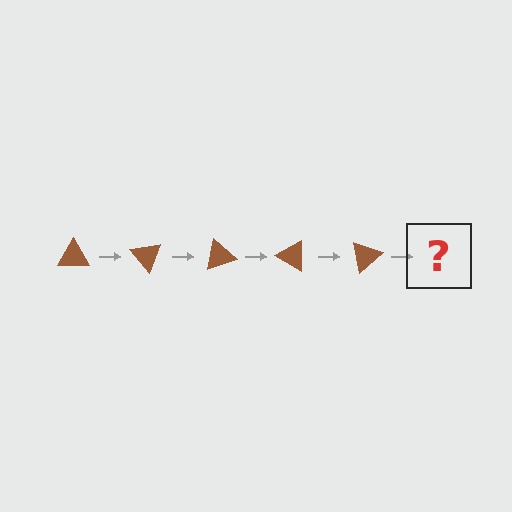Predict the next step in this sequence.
The next step is a brown triangle rotated 250 degrees.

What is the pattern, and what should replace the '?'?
The pattern is that the triangle rotates 50 degrees each step. The '?' should be a brown triangle rotated 250 degrees.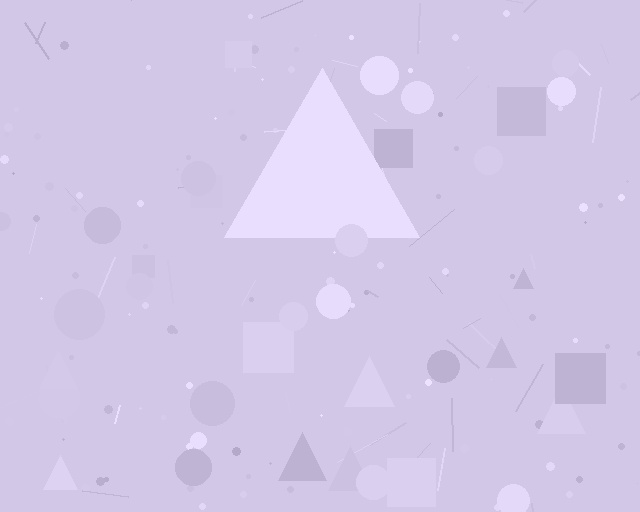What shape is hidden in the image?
A triangle is hidden in the image.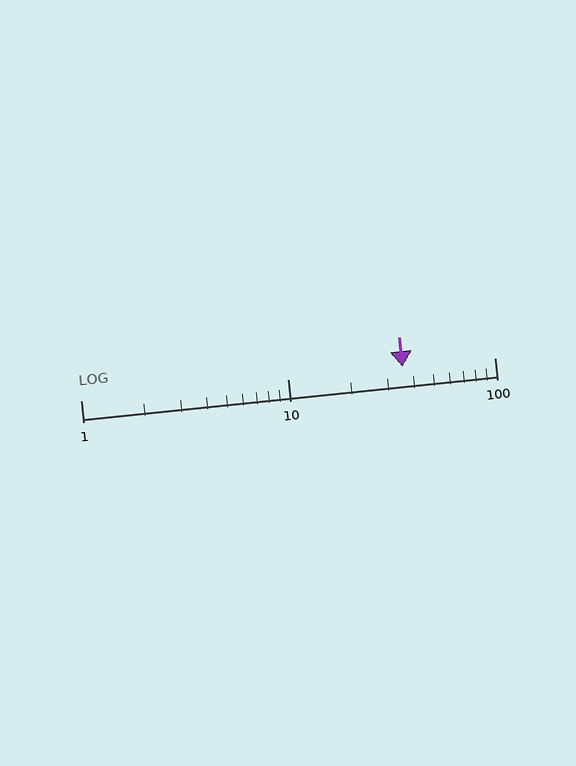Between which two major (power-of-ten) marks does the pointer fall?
The pointer is between 10 and 100.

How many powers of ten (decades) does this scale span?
The scale spans 2 decades, from 1 to 100.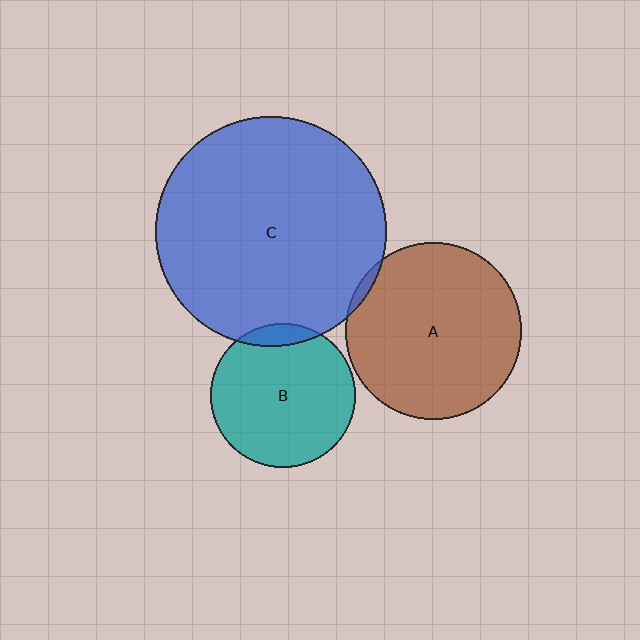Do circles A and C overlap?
Yes.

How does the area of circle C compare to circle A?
Approximately 1.7 times.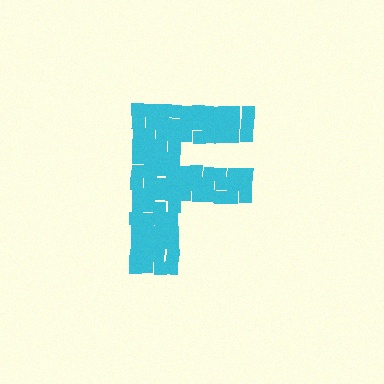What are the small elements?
The small elements are squares.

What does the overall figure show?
The overall figure shows the letter F.